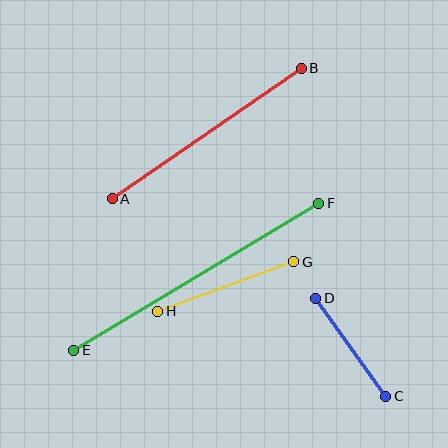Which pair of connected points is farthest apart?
Points E and F are farthest apart.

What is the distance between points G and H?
The distance is approximately 145 pixels.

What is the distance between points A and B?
The distance is approximately 229 pixels.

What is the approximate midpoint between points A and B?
The midpoint is at approximately (207, 134) pixels.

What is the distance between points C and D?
The distance is approximately 120 pixels.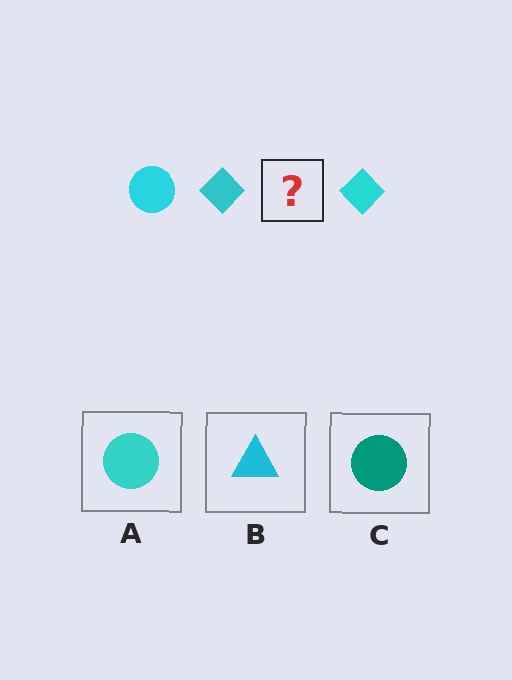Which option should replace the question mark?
Option A.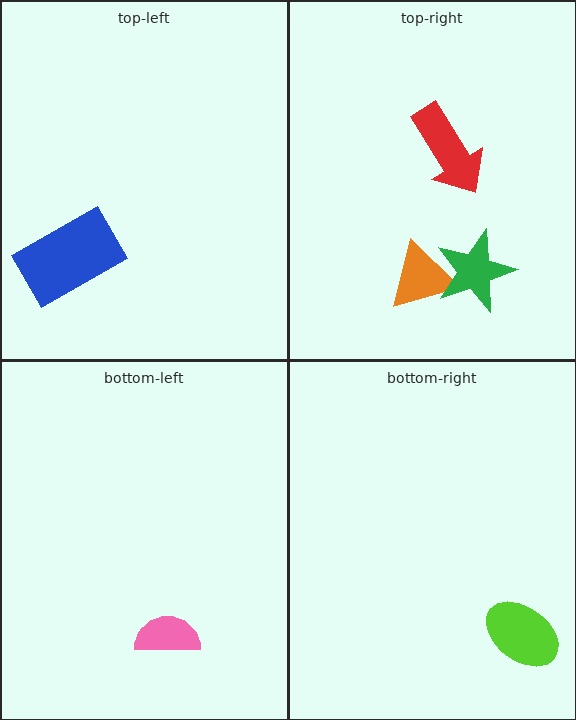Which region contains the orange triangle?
The top-right region.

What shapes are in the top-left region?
The blue rectangle.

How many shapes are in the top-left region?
1.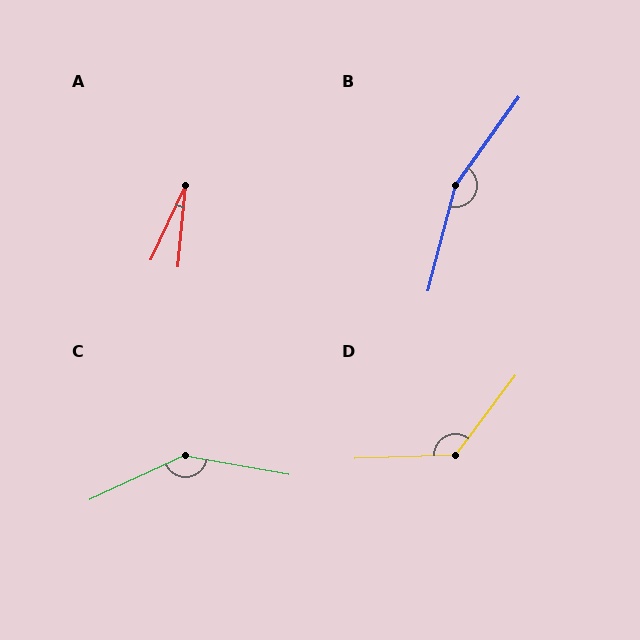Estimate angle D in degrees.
Approximately 129 degrees.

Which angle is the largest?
B, at approximately 159 degrees.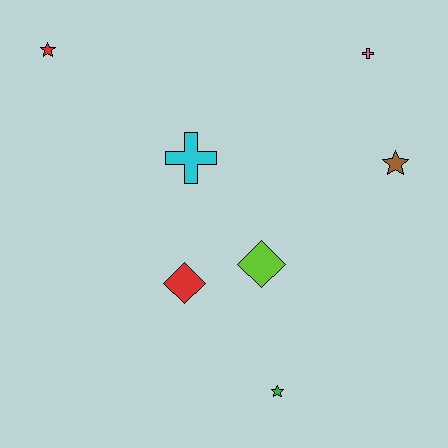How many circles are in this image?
There are no circles.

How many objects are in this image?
There are 7 objects.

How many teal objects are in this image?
There are no teal objects.